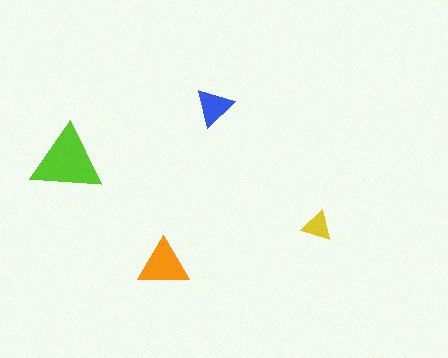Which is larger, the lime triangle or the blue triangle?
The lime one.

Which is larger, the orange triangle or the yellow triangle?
The orange one.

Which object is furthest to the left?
The lime triangle is leftmost.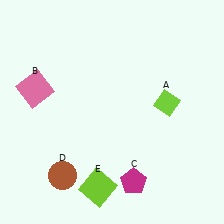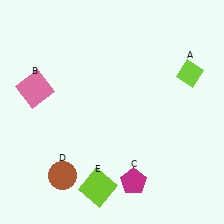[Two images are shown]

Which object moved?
The lime diamond (A) moved up.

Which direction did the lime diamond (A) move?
The lime diamond (A) moved up.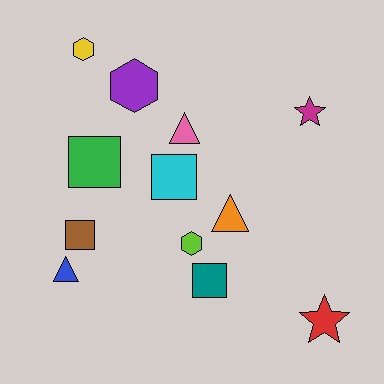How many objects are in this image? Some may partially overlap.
There are 12 objects.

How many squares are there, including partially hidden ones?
There are 4 squares.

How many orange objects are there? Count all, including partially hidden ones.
There is 1 orange object.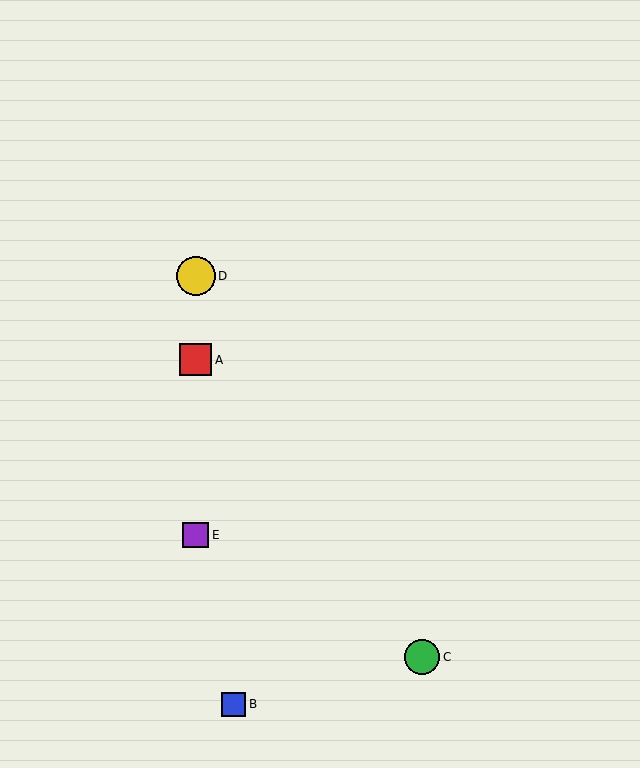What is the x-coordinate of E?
Object E is at x≈196.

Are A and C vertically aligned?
No, A is at x≈196 and C is at x≈422.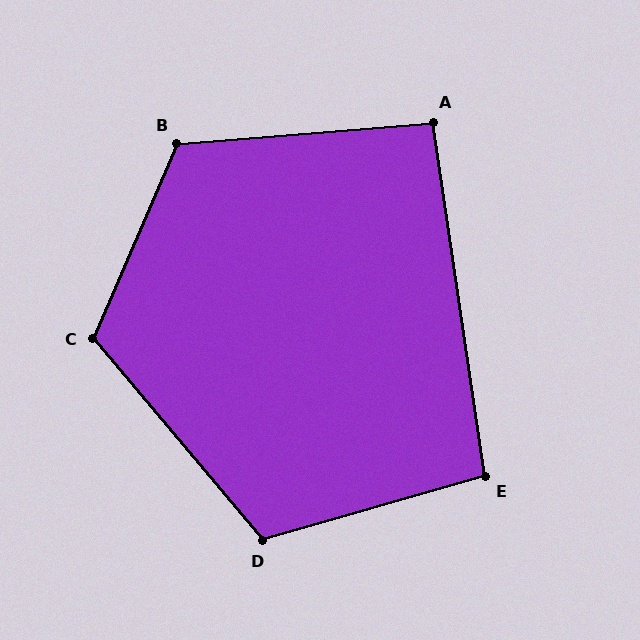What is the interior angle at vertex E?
Approximately 98 degrees (obtuse).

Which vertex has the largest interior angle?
B, at approximately 118 degrees.